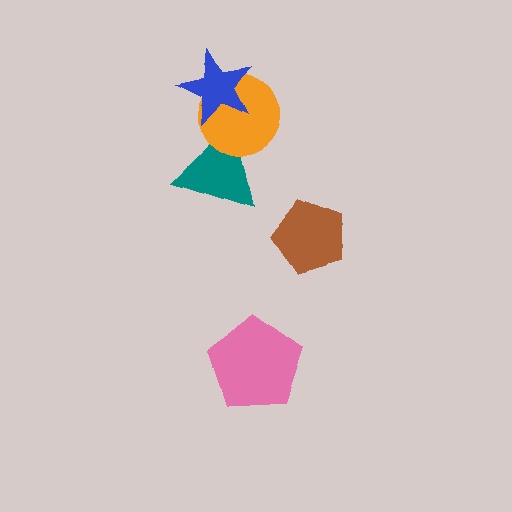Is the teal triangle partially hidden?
Yes, it is partially covered by another shape.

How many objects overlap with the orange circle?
2 objects overlap with the orange circle.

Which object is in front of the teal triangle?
The orange circle is in front of the teal triangle.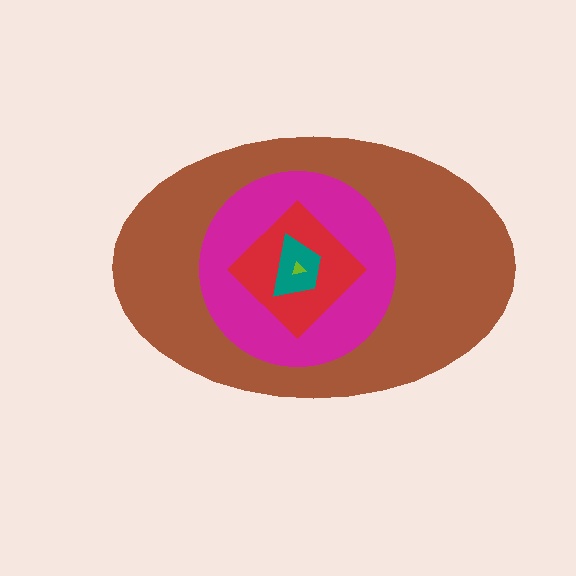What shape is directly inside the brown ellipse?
The magenta circle.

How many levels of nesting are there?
5.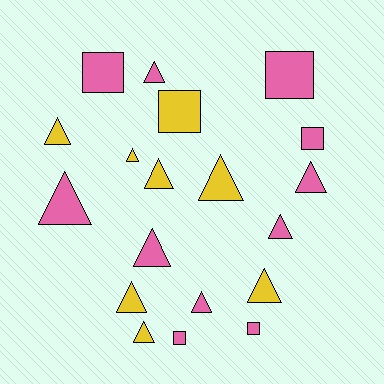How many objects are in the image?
There are 19 objects.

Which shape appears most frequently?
Triangle, with 13 objects.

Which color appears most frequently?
Pink, with 11 objects.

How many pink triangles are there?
There are 6 pink triangles.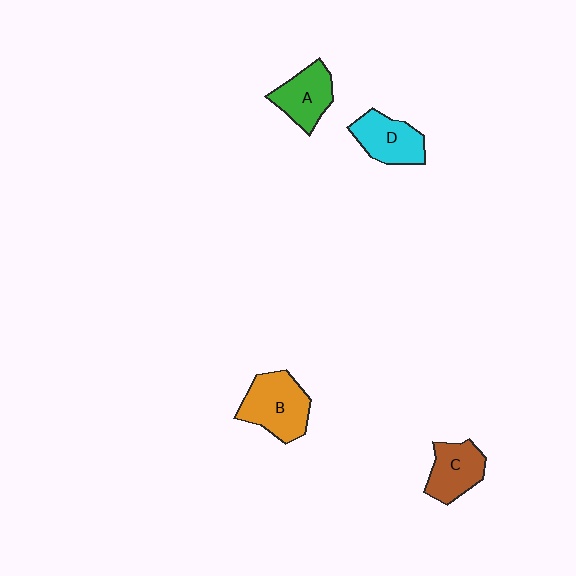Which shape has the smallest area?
Shape C (brown).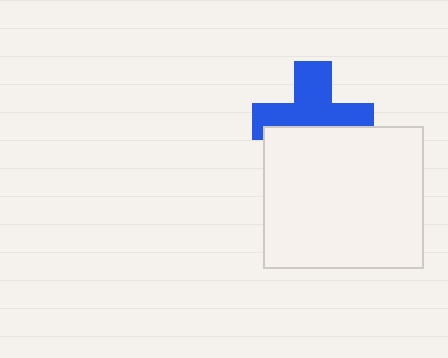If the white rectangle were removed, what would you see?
You would see the complete blue cross.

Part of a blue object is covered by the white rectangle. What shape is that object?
It is a cross.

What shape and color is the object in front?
The object in front is a white rectangle.